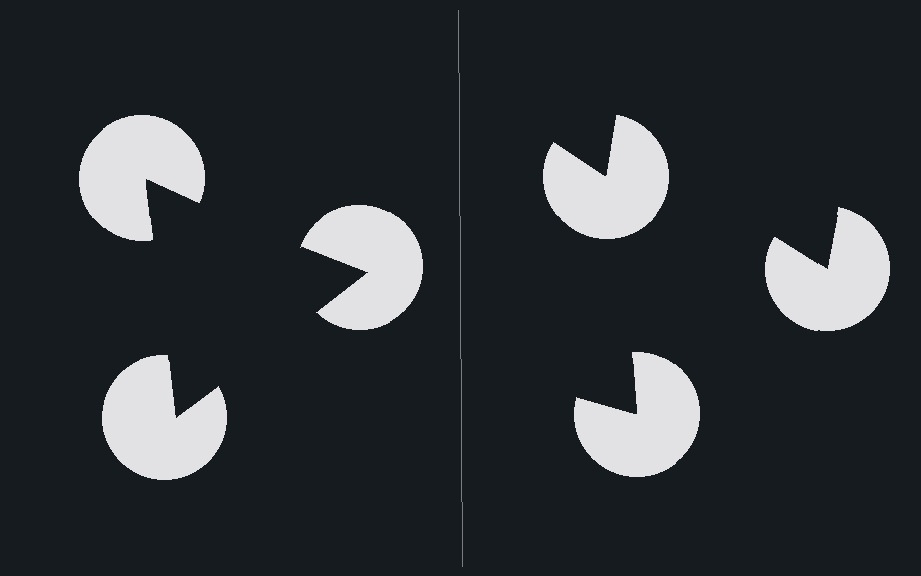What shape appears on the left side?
An illusory triangle.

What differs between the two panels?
The pac-man discs are positioned identically on both sides; only the wedge orientations differ. On the left they align to a triangle; on the right they are misaligned.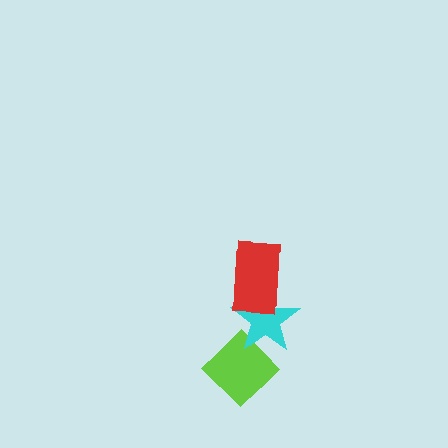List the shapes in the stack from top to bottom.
From top to bottom: the red rectangle, the cyan star, the lime diamond.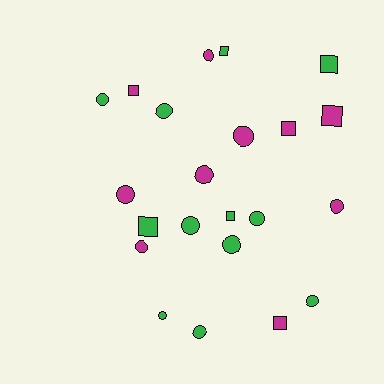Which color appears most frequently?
Green, with 12 objects.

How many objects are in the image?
There are 22 objects.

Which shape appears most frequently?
Circle, with 14 objects.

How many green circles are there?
There are 8 green circles.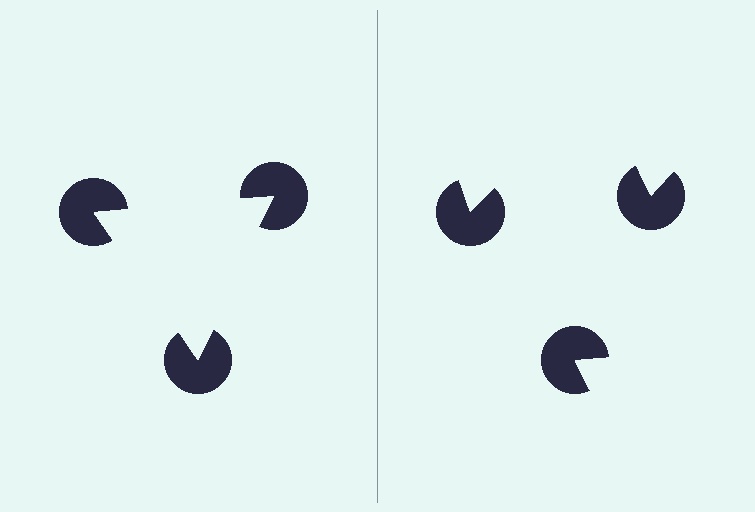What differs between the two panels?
The pac-man discs are positioned identically on both sides; only the wedge orientations differ. On the left they align to a triangle; on the right they are misaligned.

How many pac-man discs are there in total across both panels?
6 — 3 on each side.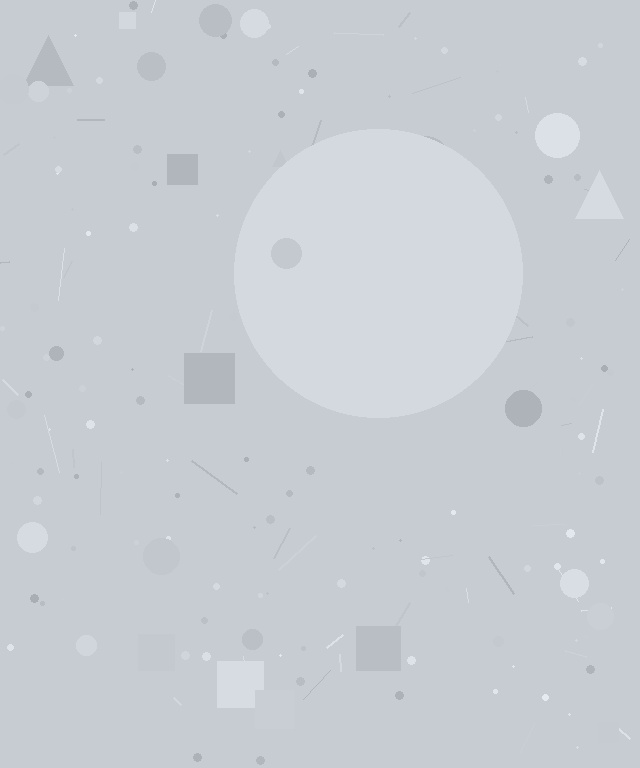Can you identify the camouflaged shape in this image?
The camouflaged shape is a circle.